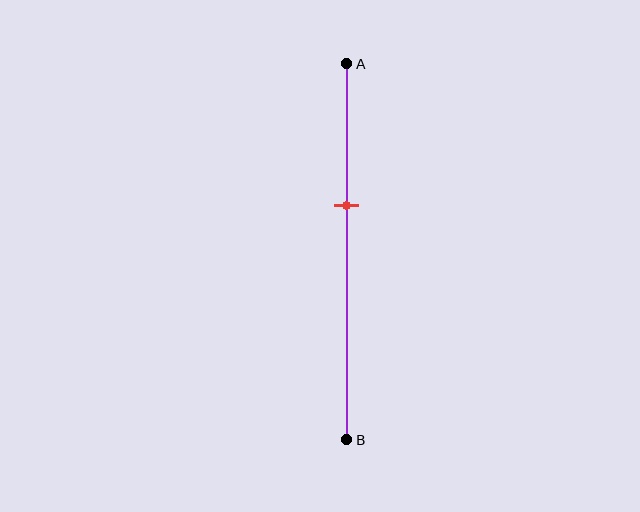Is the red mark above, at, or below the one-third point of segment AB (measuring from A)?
The red mark is below the one-third point of segment AB.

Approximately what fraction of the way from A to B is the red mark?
The red mark is approximately 40% of the way from A to B.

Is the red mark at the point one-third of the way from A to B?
No, the mark is at about 40% from A, not at the 33% one-third point.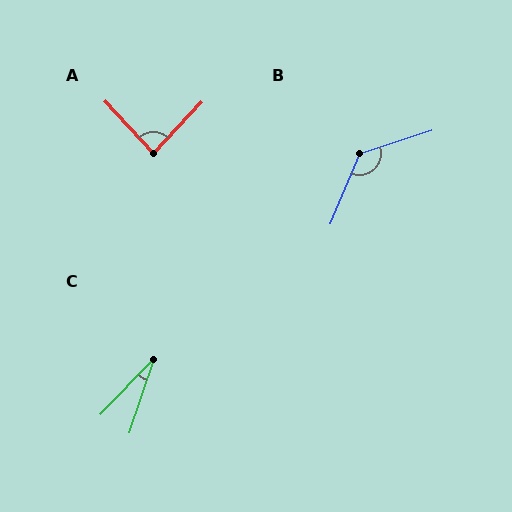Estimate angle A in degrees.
Approximately 86 degrees.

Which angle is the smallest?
C, at approximately 25 degrees.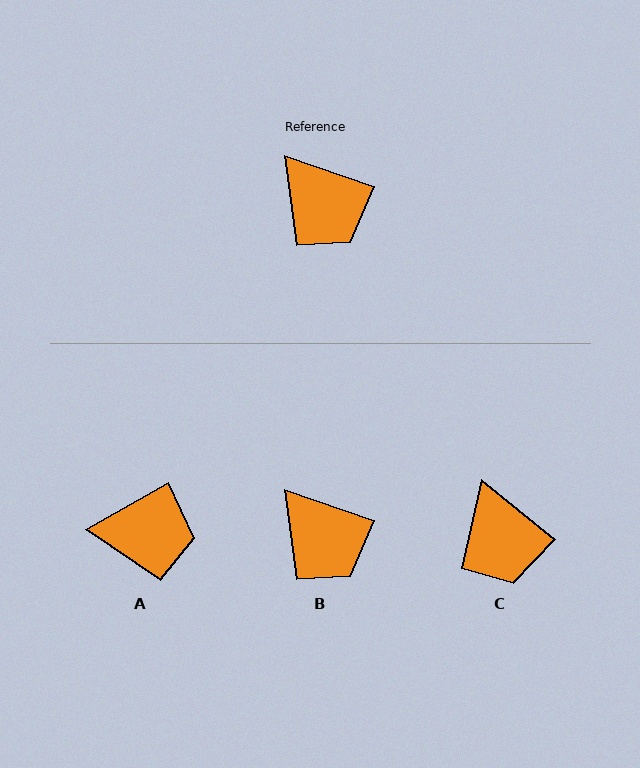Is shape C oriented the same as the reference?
No, it is off by about 20 degrees.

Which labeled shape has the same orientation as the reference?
B.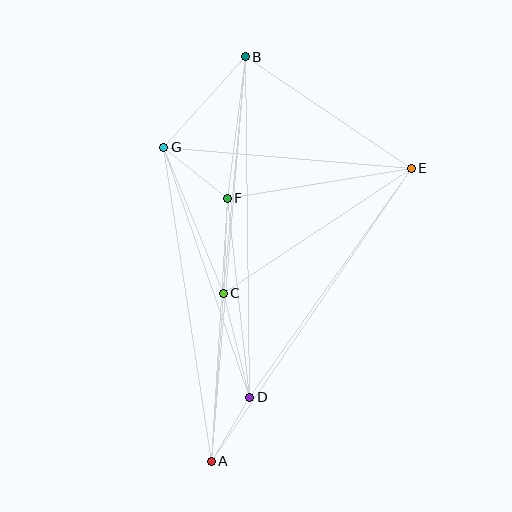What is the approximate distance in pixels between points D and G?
The distance between D and G is approximately 264 pixels.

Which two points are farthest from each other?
Points A and B are farthest from each other.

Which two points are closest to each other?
Points A and D are closest to each other.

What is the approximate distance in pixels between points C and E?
The distance between C and E is approximately 226 pixels.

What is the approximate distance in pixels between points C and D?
The distance between C and D is approximately 107 pixels.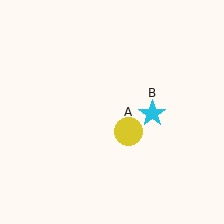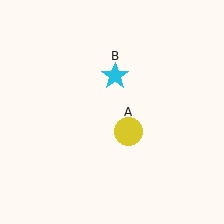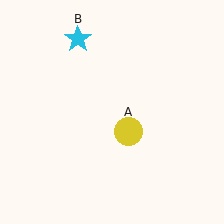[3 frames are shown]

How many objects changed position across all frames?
1 object changed position: cyan star (object B).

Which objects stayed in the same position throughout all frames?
Yellow circle (object A) remained stationary.